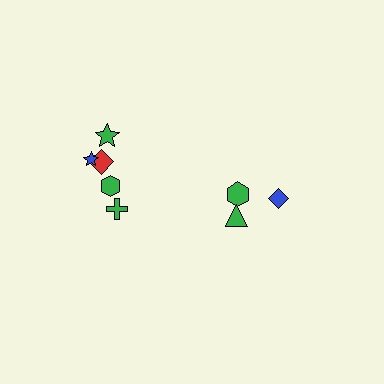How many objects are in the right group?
There are 3 objects.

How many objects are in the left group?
There are 5 objects.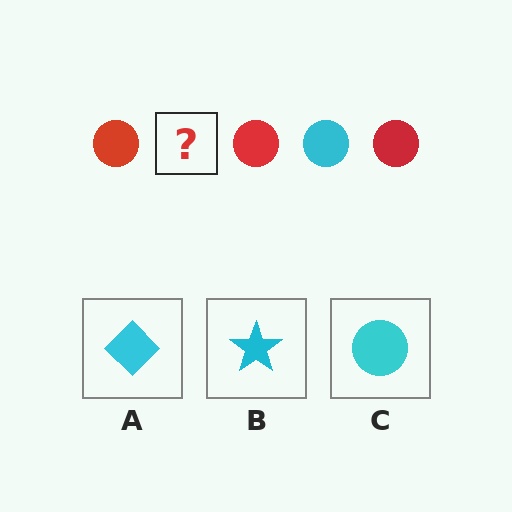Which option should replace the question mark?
Option C.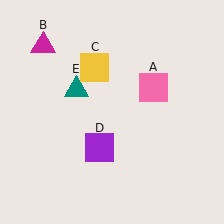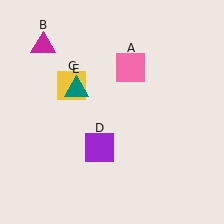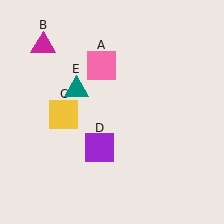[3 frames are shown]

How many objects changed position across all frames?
2 objects changed position: pink square (object A), yellow square (object C).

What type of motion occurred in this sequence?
The pink square (object A), yellow square (object C) rotated counterclockwise around the center of the scene.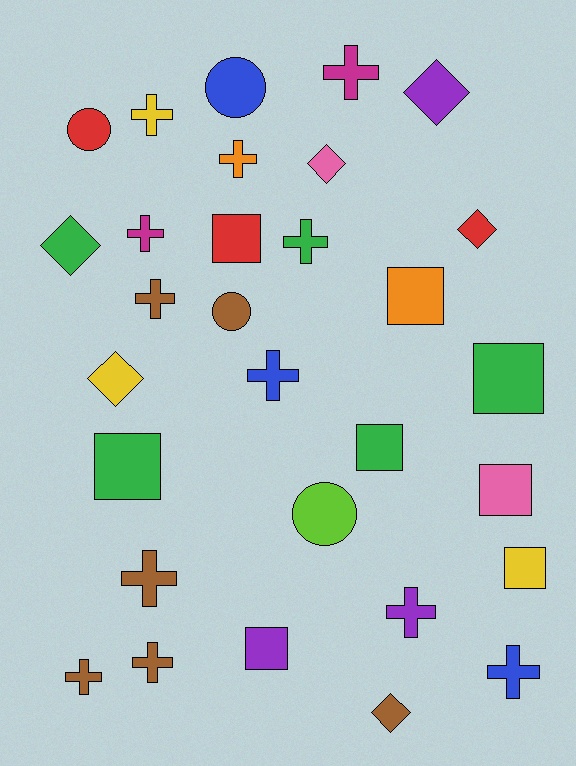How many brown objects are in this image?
There are 6 brown objects.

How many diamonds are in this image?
There are 6 diamonds.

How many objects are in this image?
There are 30 objects.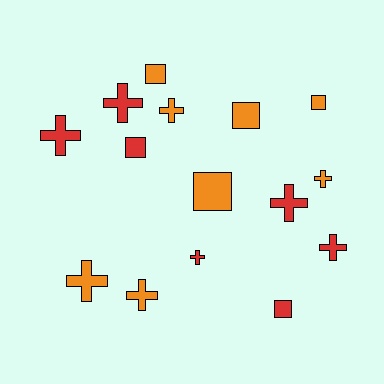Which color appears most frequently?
Orange, with 8 objects.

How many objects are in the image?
There are 15 objects.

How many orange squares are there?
There are 4 orange squares.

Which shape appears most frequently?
Cross, with 9 objects.